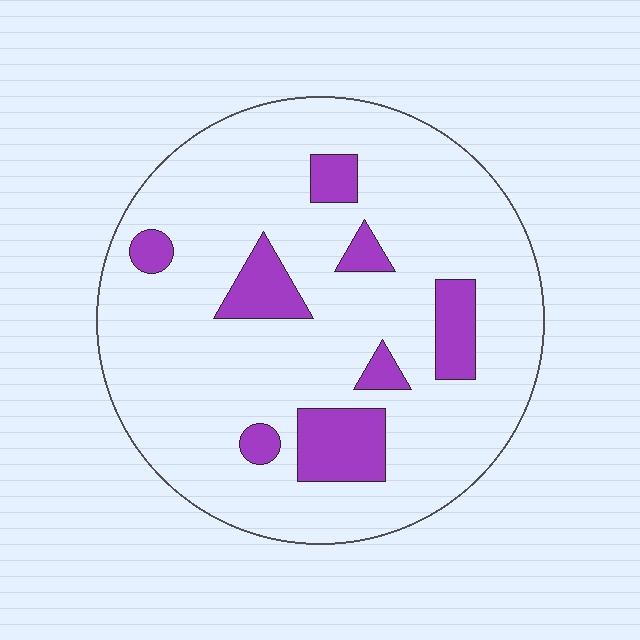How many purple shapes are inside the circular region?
8.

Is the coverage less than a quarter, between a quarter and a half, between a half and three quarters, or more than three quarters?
Less than a quarter.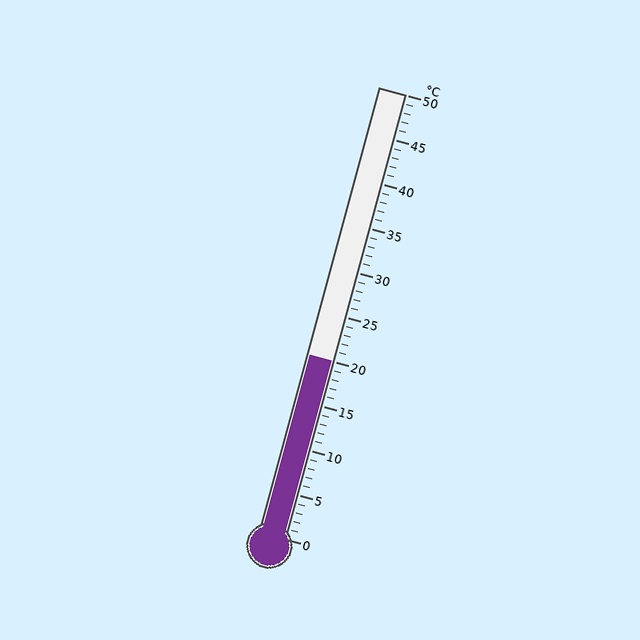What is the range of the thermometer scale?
The thermometer scale ranges from 0°C to 50°C.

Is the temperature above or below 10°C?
The temperature is above 10°C.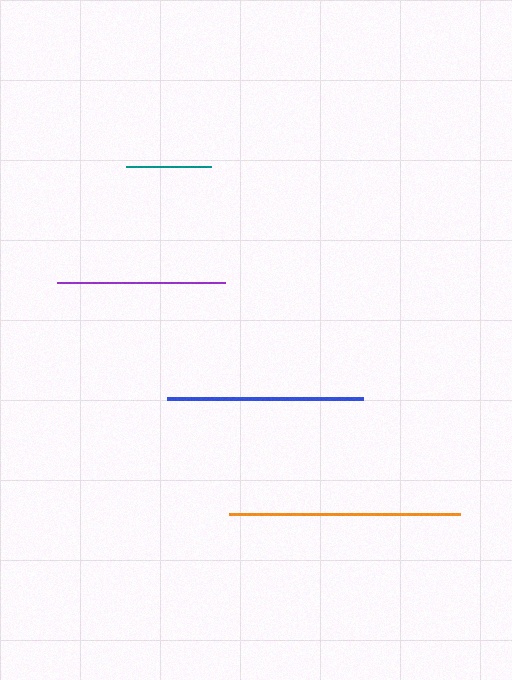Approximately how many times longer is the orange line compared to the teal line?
The orange line is approximately 2.7 times the length of the teal line.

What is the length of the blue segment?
The blue segment is approximately 196 pixels long.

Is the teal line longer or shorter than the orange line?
The orange line is longer than the teal line.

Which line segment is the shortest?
The teal line is the shortest at approximately 85 pixels.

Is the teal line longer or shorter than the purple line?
The purple line is longer than the teal line.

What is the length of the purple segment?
The purple segment is approximately 169 pixels long.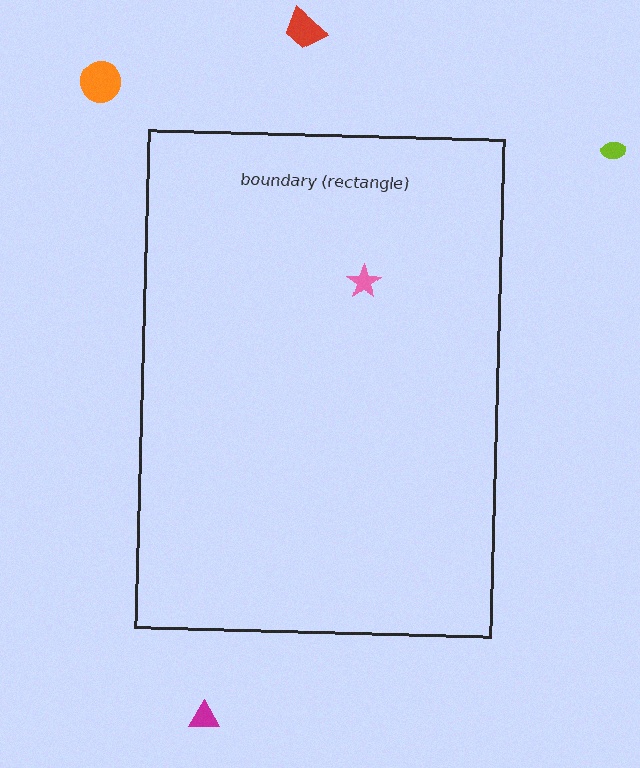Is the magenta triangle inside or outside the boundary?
Outside.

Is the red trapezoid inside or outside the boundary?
Outside.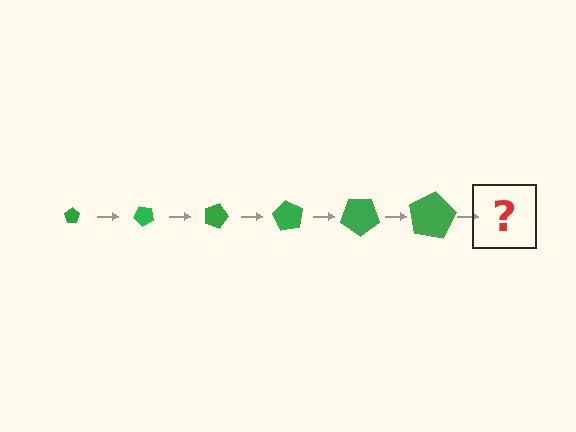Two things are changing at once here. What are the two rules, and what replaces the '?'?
The two rules are that the pentagon grows larger each step and it rotates 45 degrees each step. The '?' should be a pentagon, larger than the previous one and rotated 270 degrees from the start.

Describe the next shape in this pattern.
It should be a pentagon, larger than the previous one and rotated 270 degrees from the start.